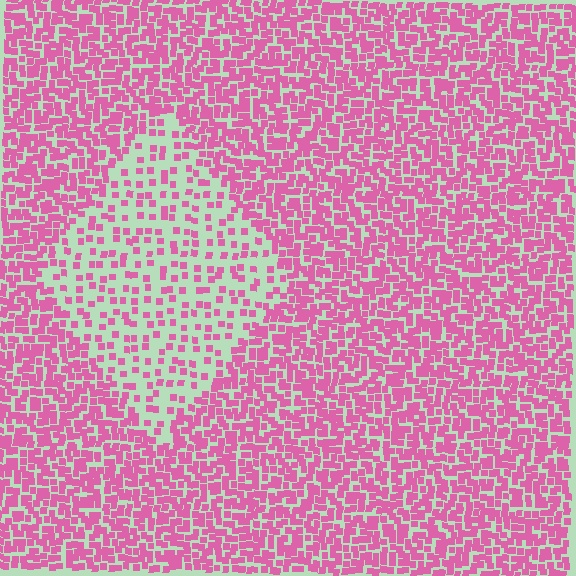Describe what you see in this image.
The image contains small pink elements arranged at two different densities. A diamond-shaped region is visible where the elements are less densely packed than the surrounding area.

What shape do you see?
I see a diamond.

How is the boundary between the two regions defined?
The boundary is defined by a change in element density (approximately 2.5x ratio). All elements are the same color, size, and shape.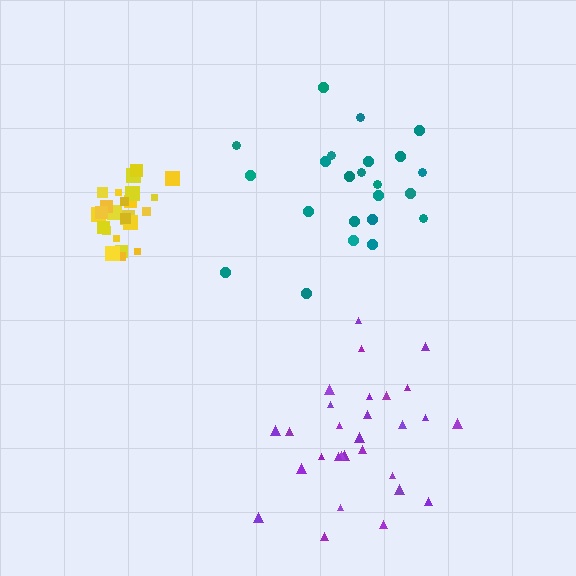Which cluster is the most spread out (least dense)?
Purple.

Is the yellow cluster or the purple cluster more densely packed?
Yellow.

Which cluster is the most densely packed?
Yellow.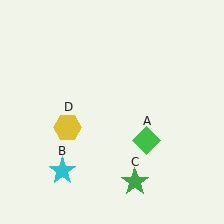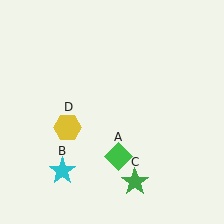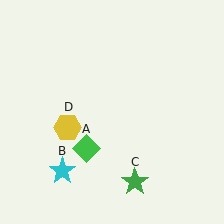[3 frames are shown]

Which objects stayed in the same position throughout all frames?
Cyan star (object B) and green star (object C) and yellow hexagon (object D) remained stationary.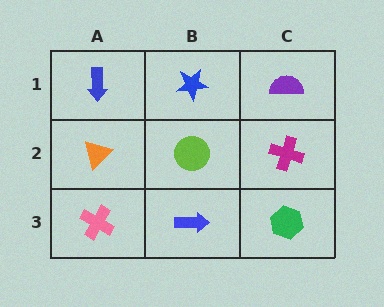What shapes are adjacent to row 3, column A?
An orange triangle (row 2, column A), a blue arrow (row 3, column B).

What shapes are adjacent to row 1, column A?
An orange triangle (row 2, column A), a blue star (row 1, column B).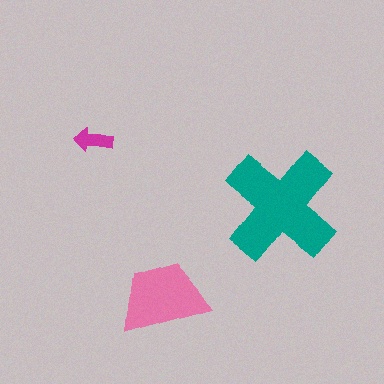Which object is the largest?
The teal cross.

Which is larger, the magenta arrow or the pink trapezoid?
The pink trapezoid.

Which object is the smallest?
The magenta arrow.